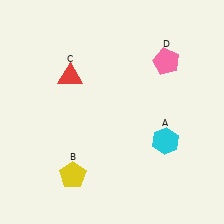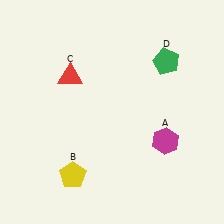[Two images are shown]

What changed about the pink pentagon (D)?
In Image 1, D is pink. In Image 2, it changed to green.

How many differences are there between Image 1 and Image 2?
There are 2 differences between the two images.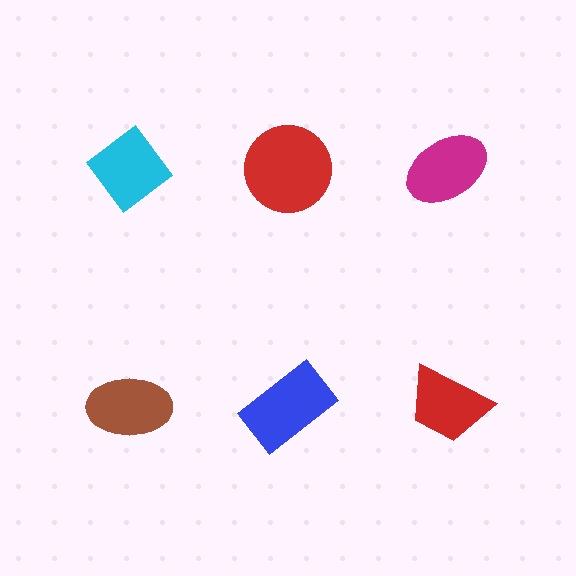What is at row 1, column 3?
A magenta ellipse.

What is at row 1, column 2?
A red circle.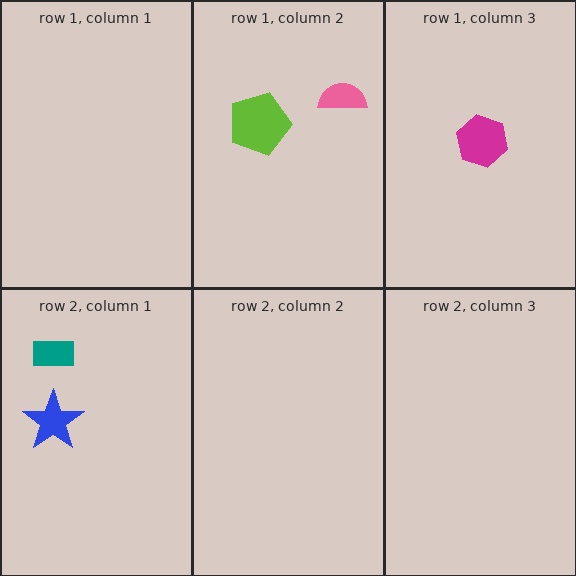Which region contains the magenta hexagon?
The row 1, column 3 region.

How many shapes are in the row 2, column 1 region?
2.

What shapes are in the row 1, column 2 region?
The lime pentagon, the pink semicircle.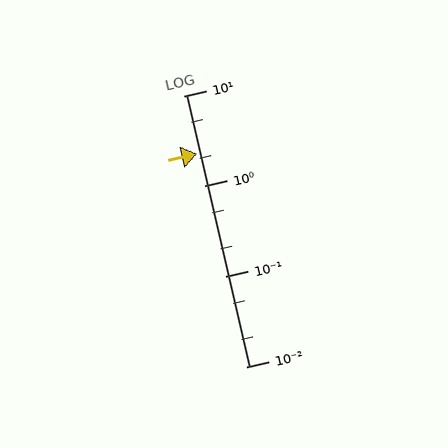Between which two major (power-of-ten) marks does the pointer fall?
The pointer is between 1 and 10.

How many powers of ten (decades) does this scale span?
The scale spans 3 decades, from 0.01 to 10.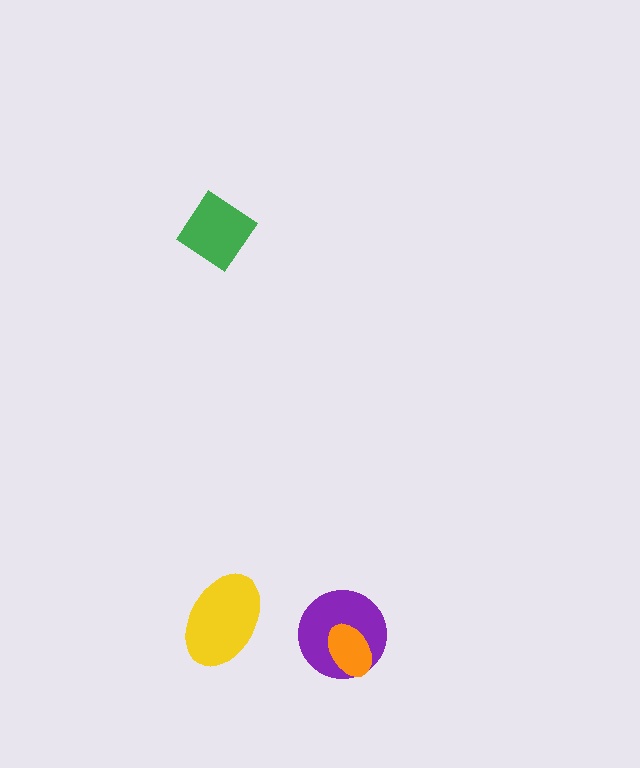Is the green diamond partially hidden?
No, no other shape covers it.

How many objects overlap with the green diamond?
0 objects overlap with the green diamond.